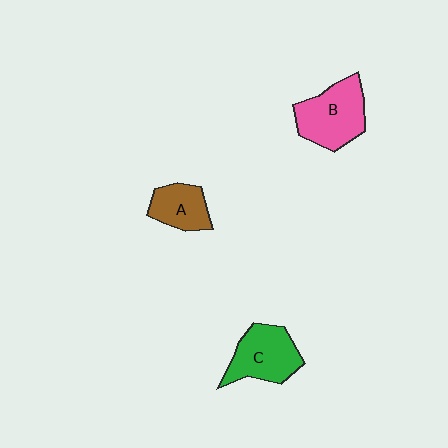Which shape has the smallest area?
Shape A (brown).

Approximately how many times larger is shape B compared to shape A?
Approximately 1.6 times.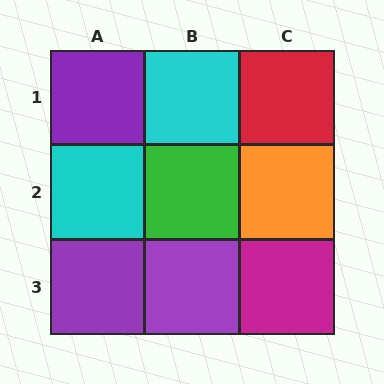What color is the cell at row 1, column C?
Red.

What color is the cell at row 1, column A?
Purple.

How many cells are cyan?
2 cells are cyan.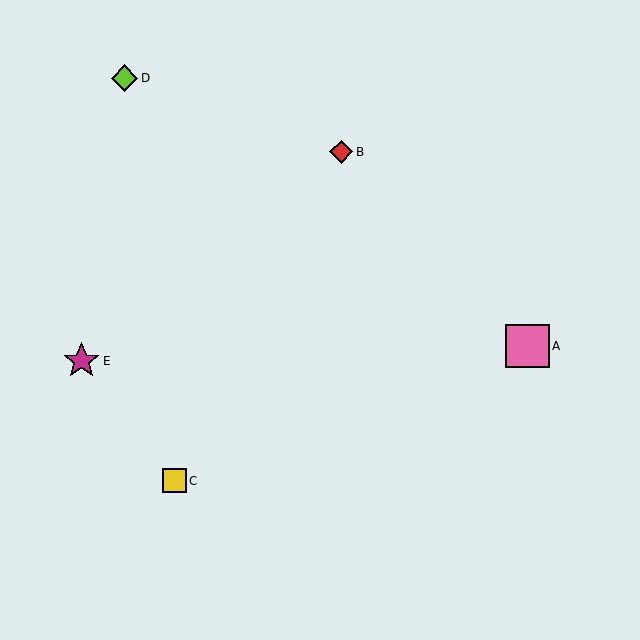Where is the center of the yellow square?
The center of the yellow square is at (174, 481).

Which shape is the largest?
The pink square (labeled A) is the largest.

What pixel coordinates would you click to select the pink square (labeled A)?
Click at (527, 346) to select the pink square A.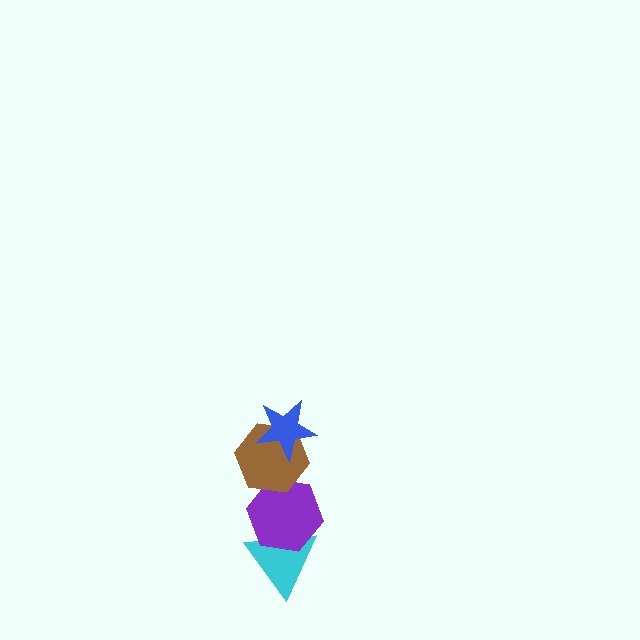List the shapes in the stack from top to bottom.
From top to bottom: the blue star, the brown hexagon, the purple hexagon, the cyan triangle.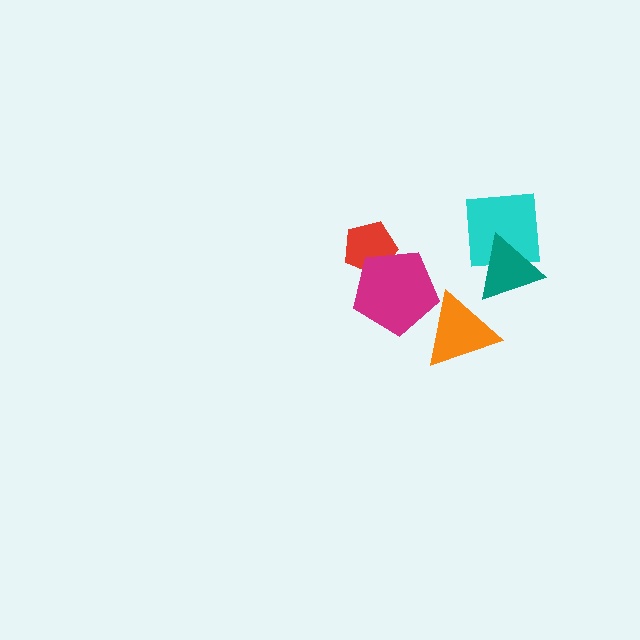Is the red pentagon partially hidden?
Yes, it is partially covered by another shape.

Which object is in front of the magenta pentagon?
The orange triangle is in front of the magenta pentagon.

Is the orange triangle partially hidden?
No, no other shape covers it.